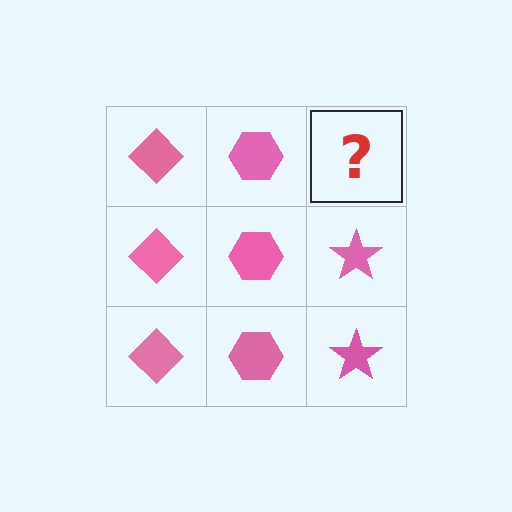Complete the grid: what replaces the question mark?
The question mark should be replaced with a pink star.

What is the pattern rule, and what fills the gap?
The rule is that each column has a consistent shape. The gap should be filled with a pink star.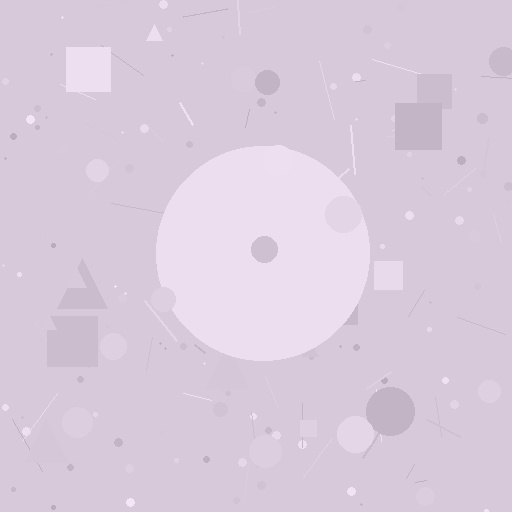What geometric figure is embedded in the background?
A circle is embedded in the background.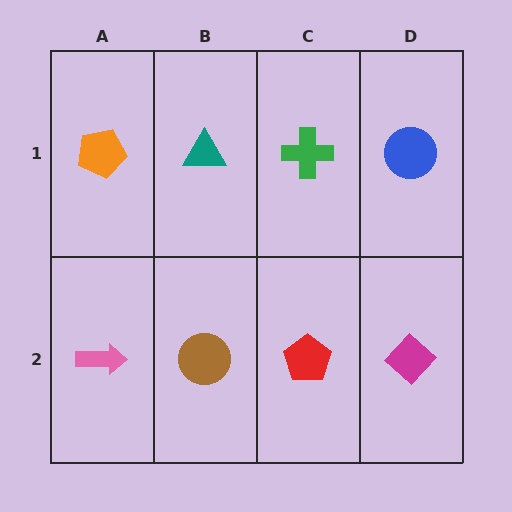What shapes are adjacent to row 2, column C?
A green cross (row 1, column C), a brown circle (row 2, column B), a magenta diamond (row 2, column D).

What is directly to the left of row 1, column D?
A green cross.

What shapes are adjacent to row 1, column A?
A pink arrow (row 2, column A), a teal triangle (row 1, column B).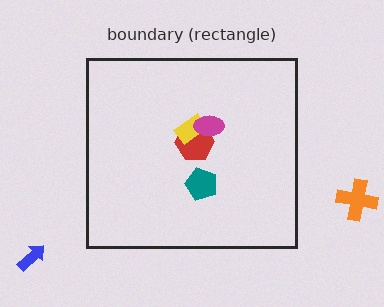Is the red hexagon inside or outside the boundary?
Inside.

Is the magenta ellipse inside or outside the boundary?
Inside.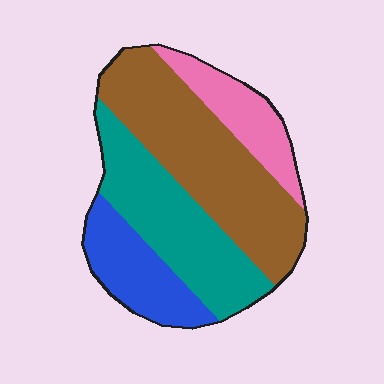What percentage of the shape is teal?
Teal covers 29% of the shape.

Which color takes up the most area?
Brown, at roughly 40%.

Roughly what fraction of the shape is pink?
Pink takes up about one eighth (1/8) of the shape.